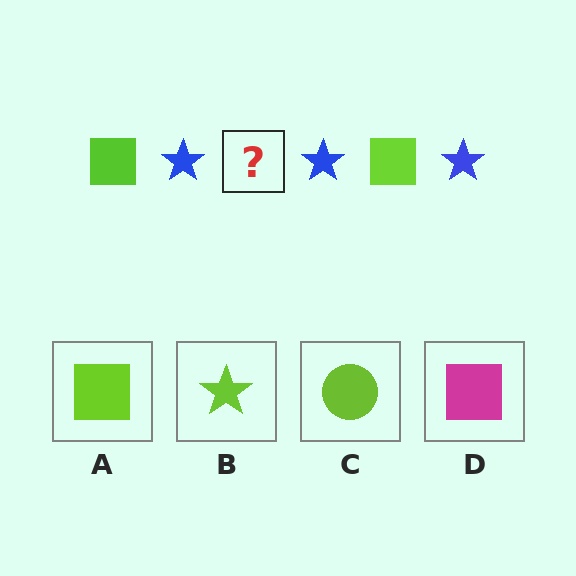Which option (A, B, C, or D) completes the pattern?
A.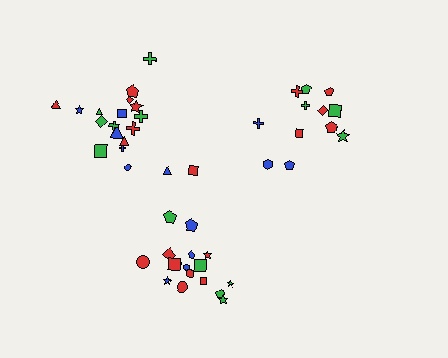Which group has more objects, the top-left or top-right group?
The top-left group.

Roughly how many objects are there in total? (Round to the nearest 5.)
Roughly 50 objects in total.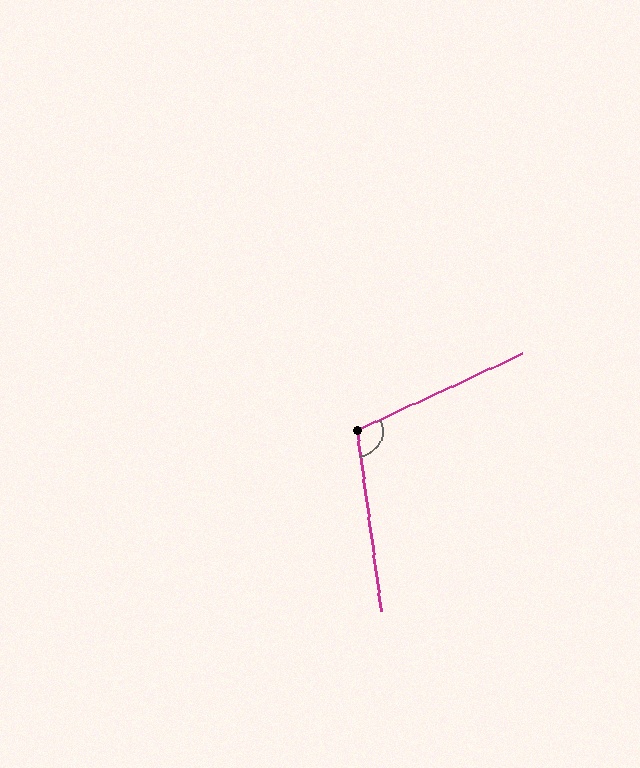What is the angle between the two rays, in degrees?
Approximately 107 degrees.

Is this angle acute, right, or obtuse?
It is obtuse.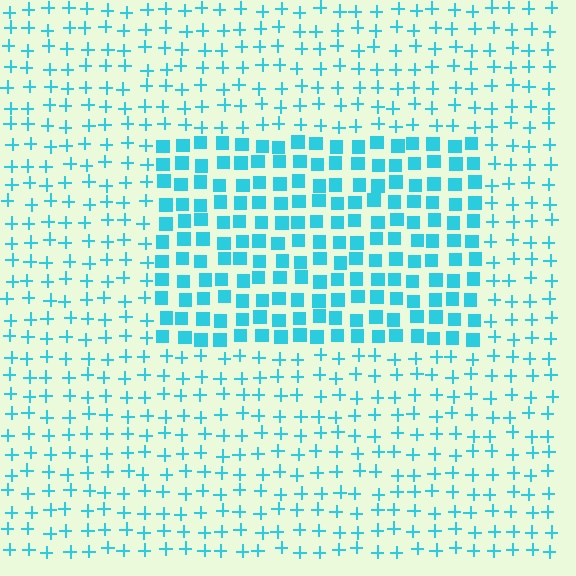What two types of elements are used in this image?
The image uses squares inside the rectangle region and plus signs outside it.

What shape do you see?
I see a rectangle.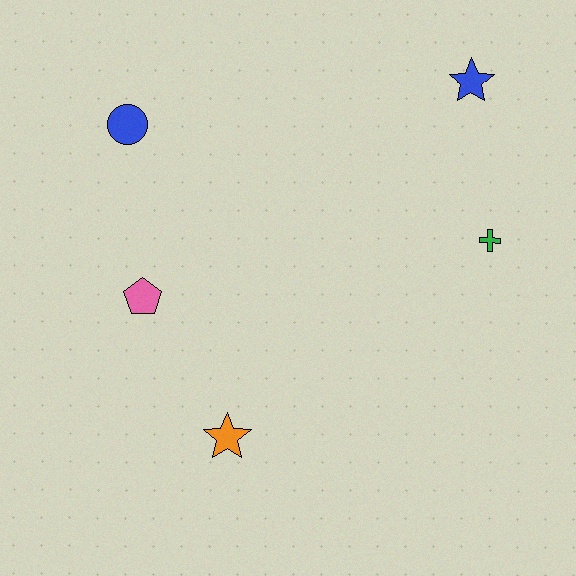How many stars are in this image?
There are 2 stars.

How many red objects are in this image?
There are no red objects.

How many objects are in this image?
There are 5 objects.